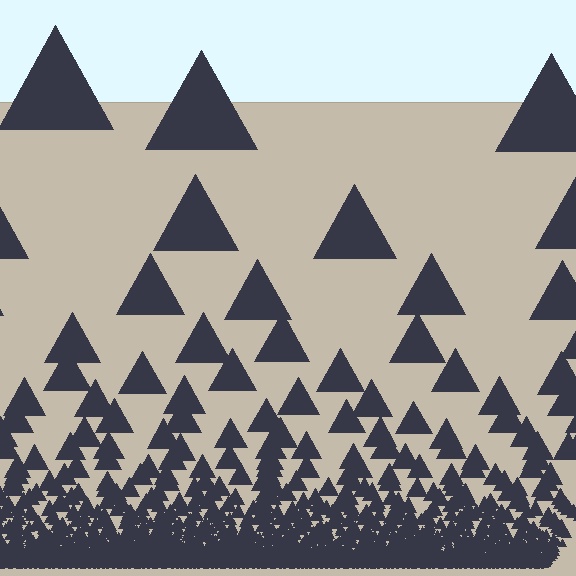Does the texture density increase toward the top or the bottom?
Density increases toward the bottom.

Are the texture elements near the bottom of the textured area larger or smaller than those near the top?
Smaller. The gradient is inverted — elements near the bottom are smaller and denser.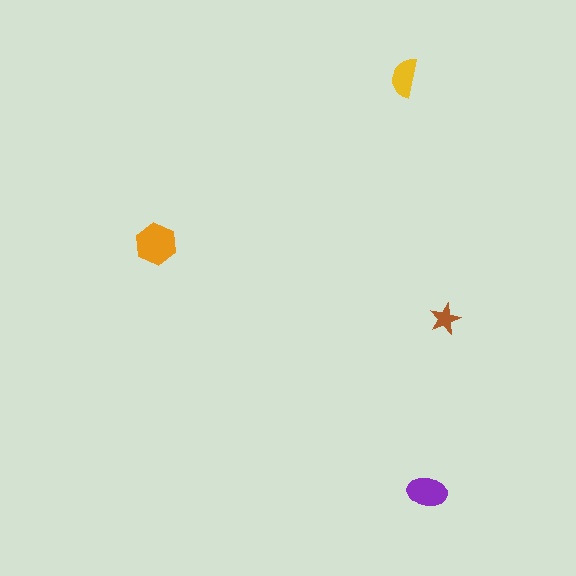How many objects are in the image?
There are 4 objects in the image.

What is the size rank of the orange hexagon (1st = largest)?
1st.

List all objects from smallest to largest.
The brown star, the yellow semicircle, the purple ellipse, the orange hexagon.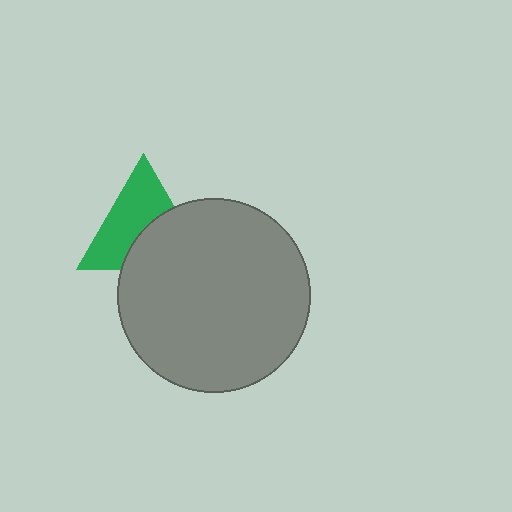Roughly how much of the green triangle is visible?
About half of it is visible (roughly 57%).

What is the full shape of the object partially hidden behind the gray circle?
The partially hidden object is a green triangle.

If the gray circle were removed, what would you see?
You would see the complete green triangle.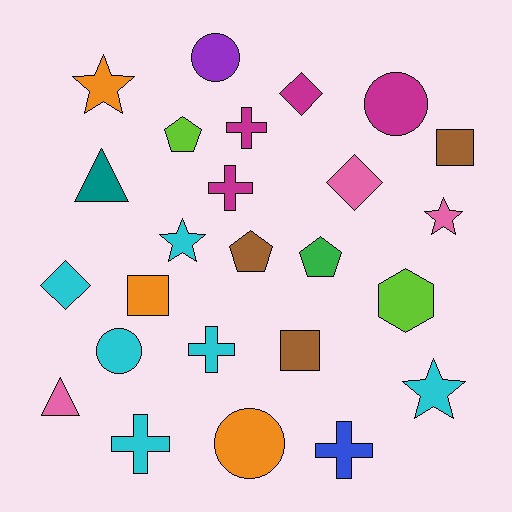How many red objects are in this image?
There are no red objects.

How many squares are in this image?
There are 3 squares.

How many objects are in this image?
There are 25 objects.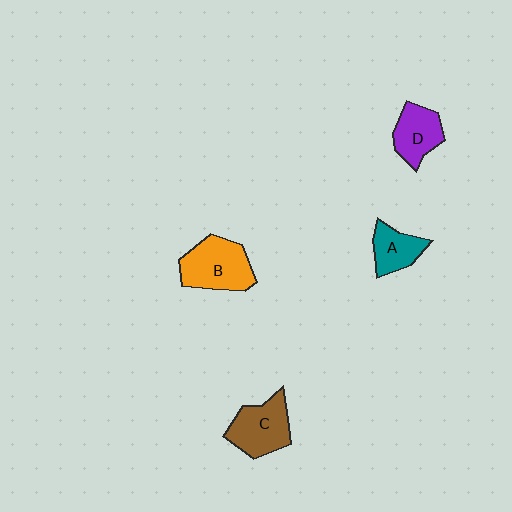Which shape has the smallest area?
Shape A (teal).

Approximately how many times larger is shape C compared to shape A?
Approximately 1.5 times.